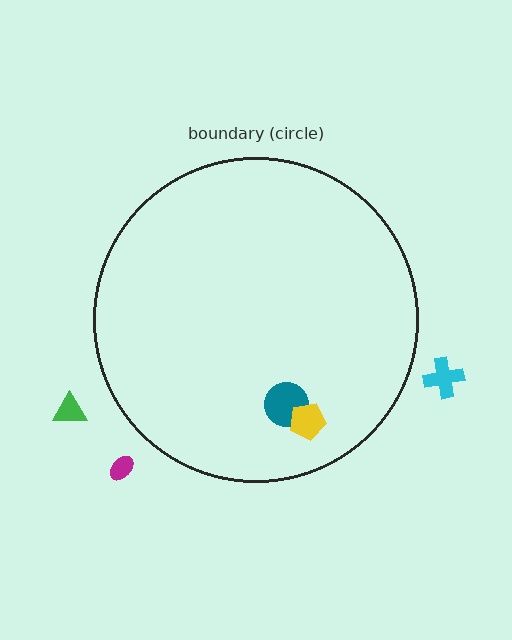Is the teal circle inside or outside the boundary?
Inside.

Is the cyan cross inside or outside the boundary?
Outside.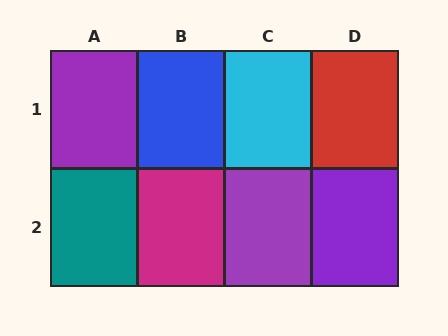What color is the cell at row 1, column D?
Red.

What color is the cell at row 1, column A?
Purple.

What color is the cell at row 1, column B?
Blue.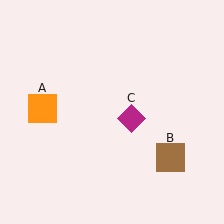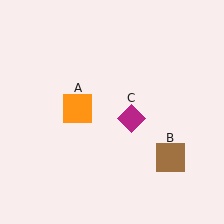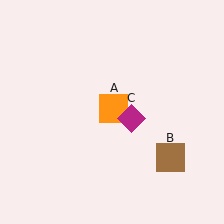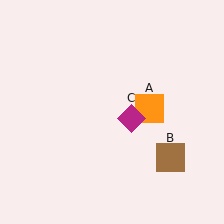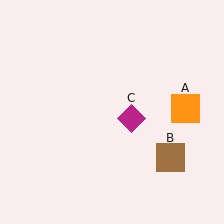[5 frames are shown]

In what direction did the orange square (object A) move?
The orange square (object A) moved right.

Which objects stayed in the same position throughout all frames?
Brown square (object B) and magenta diamond (object C) remained stationary.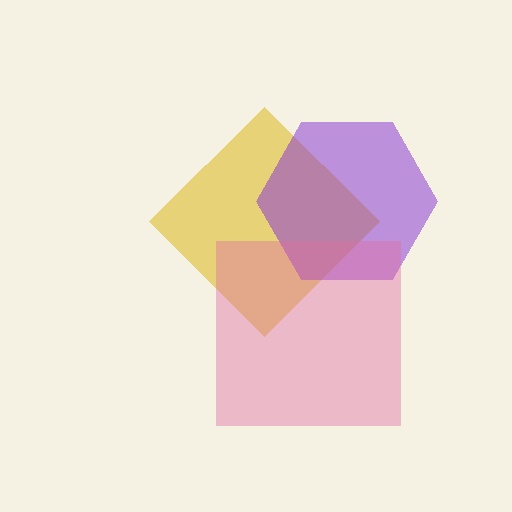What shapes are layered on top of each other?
The layered shapes are: a yellow diamond, a purple hexagon, a pink square.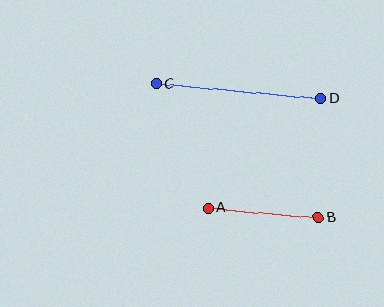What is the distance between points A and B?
The distance is approximately 110 pixels.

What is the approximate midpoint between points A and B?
The midpoint is at approximately (264, 213) pixels.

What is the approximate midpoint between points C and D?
The midpoint is at approximately (239, 91) pixels.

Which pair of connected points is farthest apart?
Points C and D are farthest apart.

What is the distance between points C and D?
The distance is approximately 165 pixels.